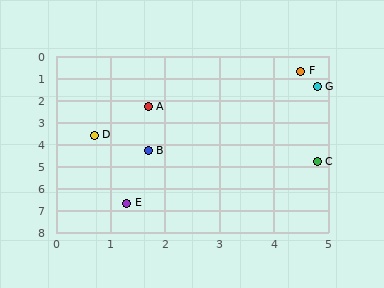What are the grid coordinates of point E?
Point E is at approximately (1.3, 6.7).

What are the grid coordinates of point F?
Point F is at approximately (4.5, 0.7).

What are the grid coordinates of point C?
Point C is at approximately (4.8, 4.8).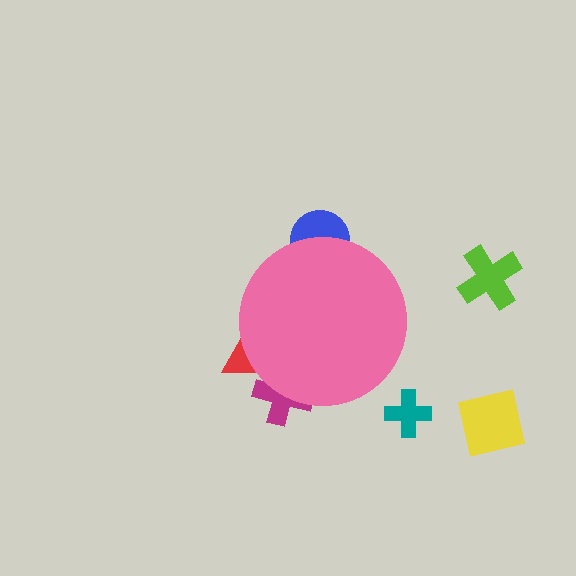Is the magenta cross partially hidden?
Yes, the magenta cross is partially hidden behind the pink circle.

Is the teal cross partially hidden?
No, the teal cross is fully visible.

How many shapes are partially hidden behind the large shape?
3 shapes are partially hidden.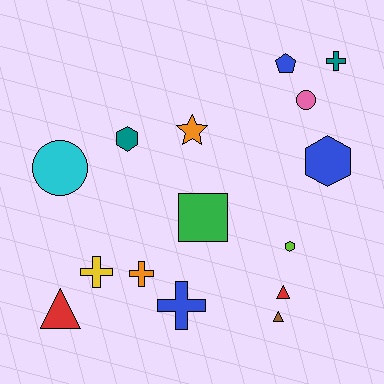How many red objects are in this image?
There are 2 red objects.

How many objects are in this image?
There are 15 objects.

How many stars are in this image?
There is 1 star.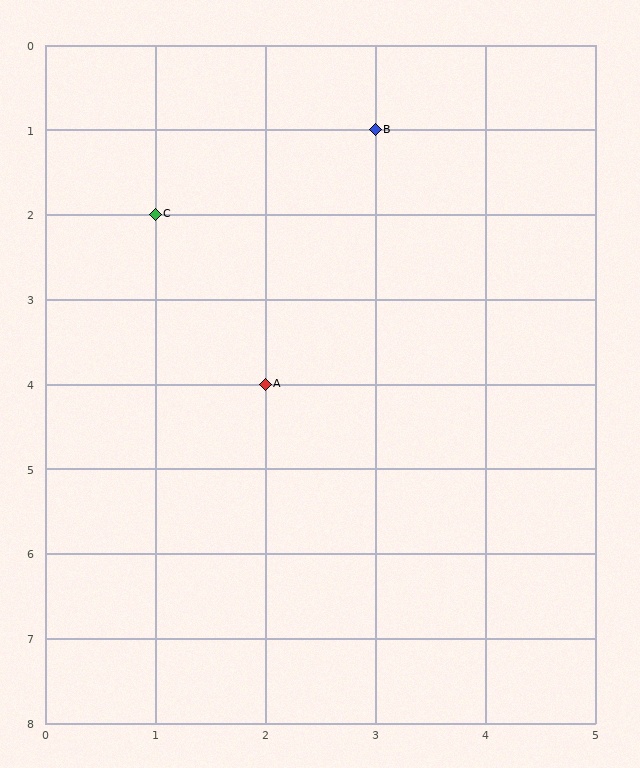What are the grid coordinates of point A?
Point A is at grid coordinates (2, 4).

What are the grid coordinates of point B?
Point B is at grid coordinates (3, 1).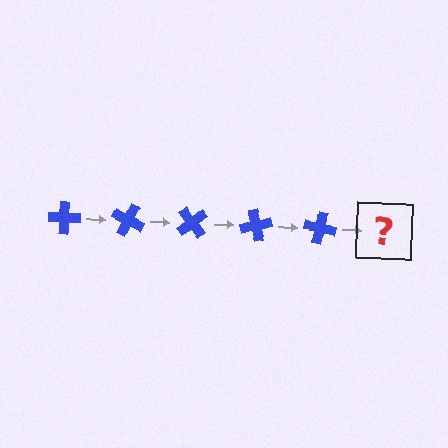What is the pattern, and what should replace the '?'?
The pattern is that the cross rotates 25 degrees each step. The '?' should be a blue cross rotated 125 degrees.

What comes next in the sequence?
The next element should be a blue cross rotated 125 degrees.